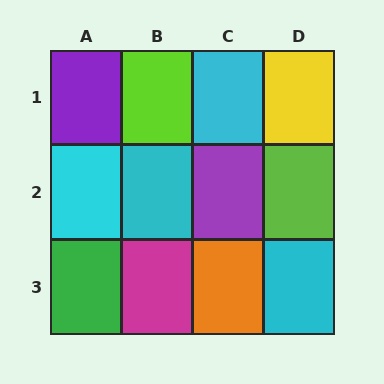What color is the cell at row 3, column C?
Orange.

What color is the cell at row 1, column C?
Cyan.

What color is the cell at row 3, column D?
Cyan.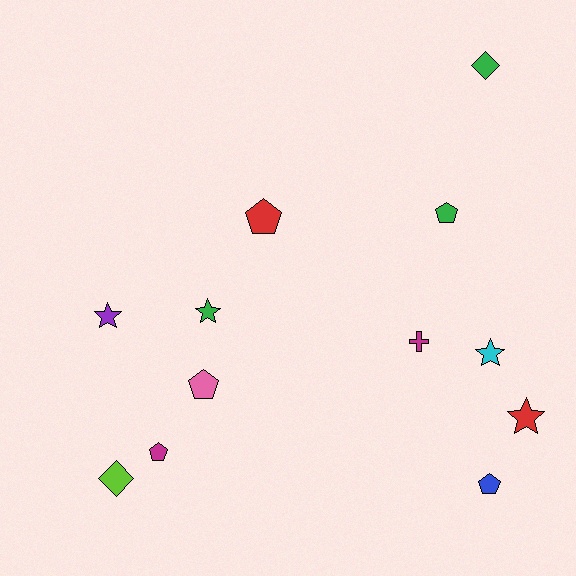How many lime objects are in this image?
There is 1 lime object.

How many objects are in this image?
There are 12 objects.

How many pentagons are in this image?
There are 5 pentagons.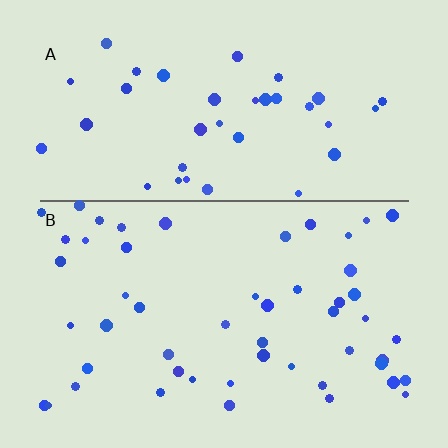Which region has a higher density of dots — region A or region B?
B (the bottom).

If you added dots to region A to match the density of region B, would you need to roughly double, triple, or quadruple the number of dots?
Approximately double.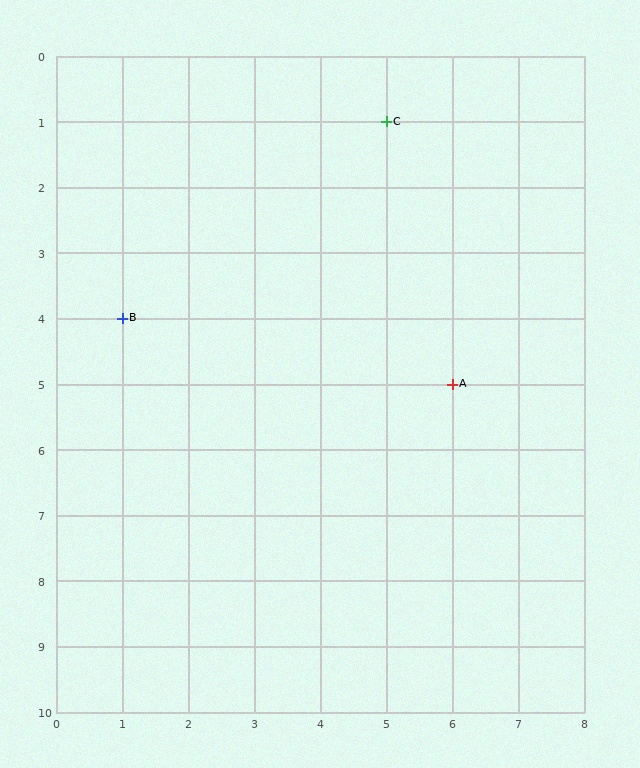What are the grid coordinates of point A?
Point A is at grid coordinates (6, 5).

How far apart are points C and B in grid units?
Points C and B are 4 columns and 3 rows apart (about 5.0 grid units diagonally).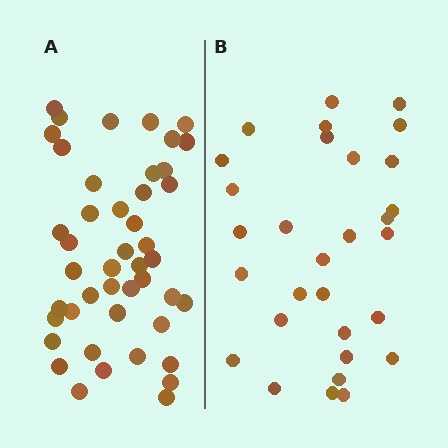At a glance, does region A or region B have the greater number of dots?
Region A (the left region) has more dots.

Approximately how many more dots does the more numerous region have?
Region A has approximately 15 more dots than region B.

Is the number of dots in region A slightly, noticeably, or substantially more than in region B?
Region A has substantially more. The ratio is roughly 1.5 to 1.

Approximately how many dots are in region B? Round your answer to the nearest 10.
About 30 dots.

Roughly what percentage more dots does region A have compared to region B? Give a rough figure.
About 50% more.